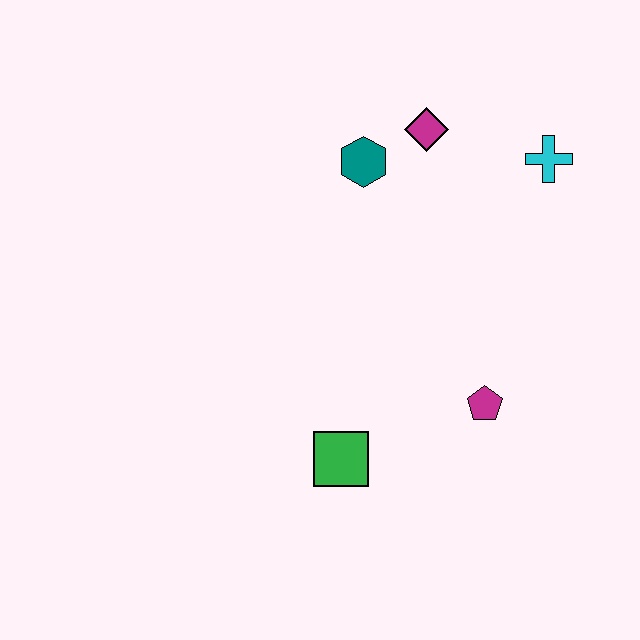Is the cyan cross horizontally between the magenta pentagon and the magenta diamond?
No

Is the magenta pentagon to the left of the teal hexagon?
No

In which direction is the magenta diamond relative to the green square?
The magenta diamond is above the green square.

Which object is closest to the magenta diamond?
The teal hexagon is closest to the magenta diamond.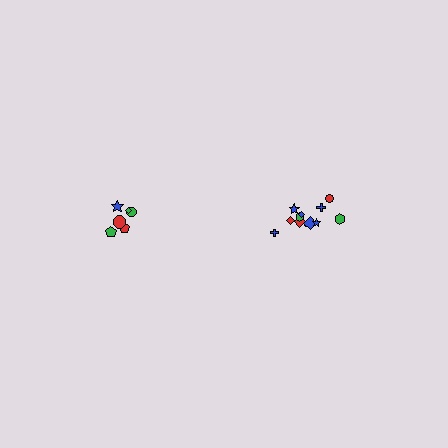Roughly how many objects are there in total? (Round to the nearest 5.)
Roughly 20 objects in total.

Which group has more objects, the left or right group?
The right group.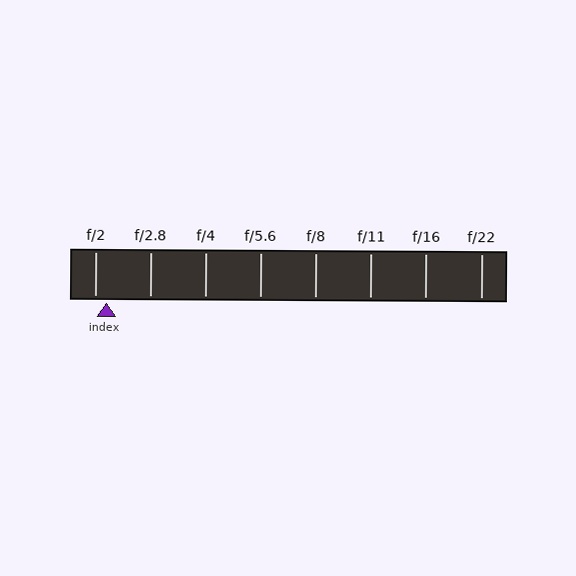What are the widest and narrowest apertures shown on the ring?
The widest aperture shown is f/2 and the narrowest is f/22.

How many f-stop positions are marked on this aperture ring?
There are 8 f-stop positions marked.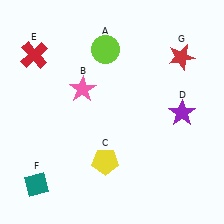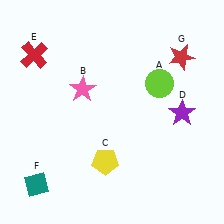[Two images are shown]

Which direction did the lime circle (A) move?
The lime circle (A) moved right.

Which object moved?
The lime circle (A) moved right.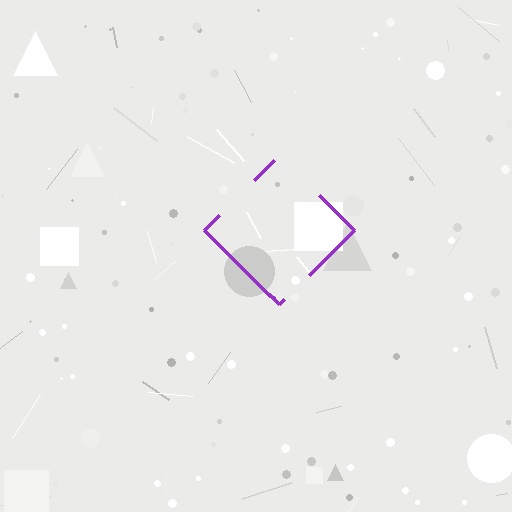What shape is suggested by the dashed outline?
The dashed outline suggests a diamond.